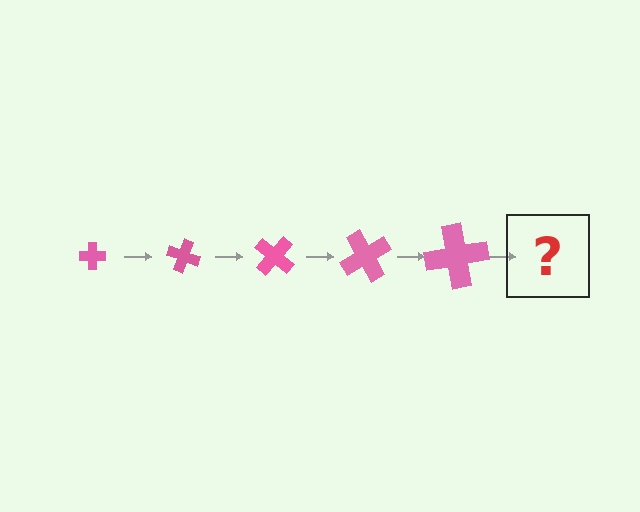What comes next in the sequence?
The next element should be a cross, larger than the previous one and rotated 100 degrees from the start.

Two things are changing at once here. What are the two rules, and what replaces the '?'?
The two rules are that the cross grows larger each step and it rotates 20 degrees each step. The '?' should be a cross, larger than the previous one and rotated 100 degrees from the start.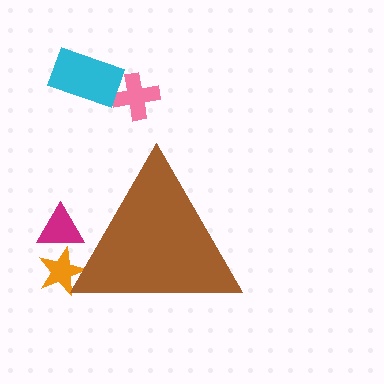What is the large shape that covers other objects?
A brown triangle.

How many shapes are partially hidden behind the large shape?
2 shapes are partially hidden.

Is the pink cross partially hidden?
No, the pink cross is fully visible.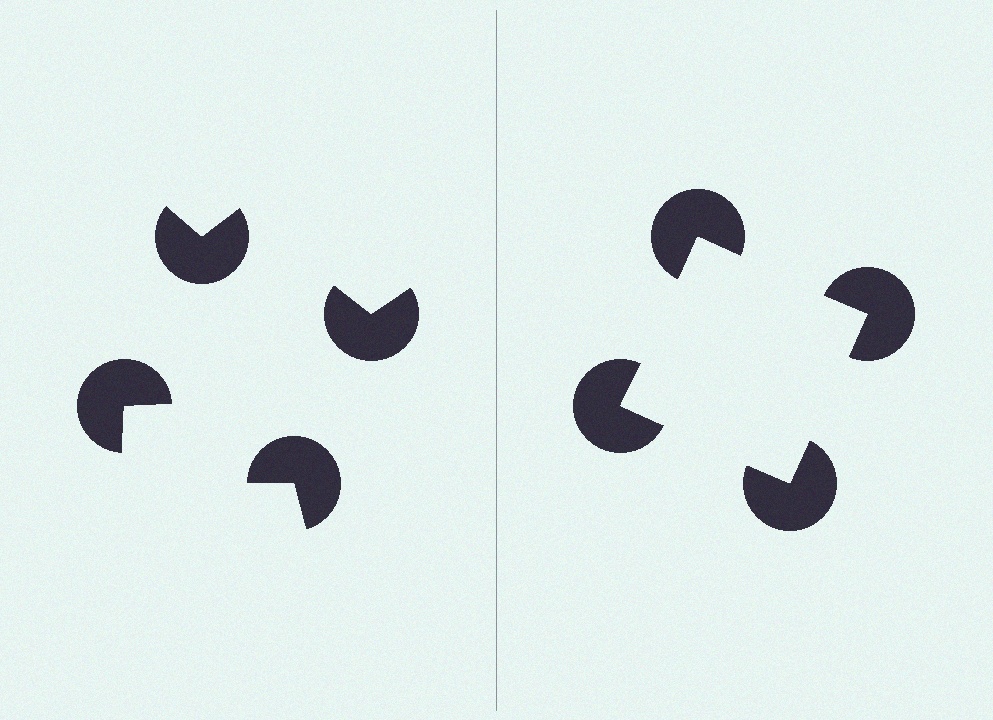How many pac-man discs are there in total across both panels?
8 — 4 on each side.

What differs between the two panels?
The pac-man discs are positioned identically on both sides; only the wedge orientations differ. On the right they align to a square; on the left they are misaligned.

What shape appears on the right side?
An illusory square.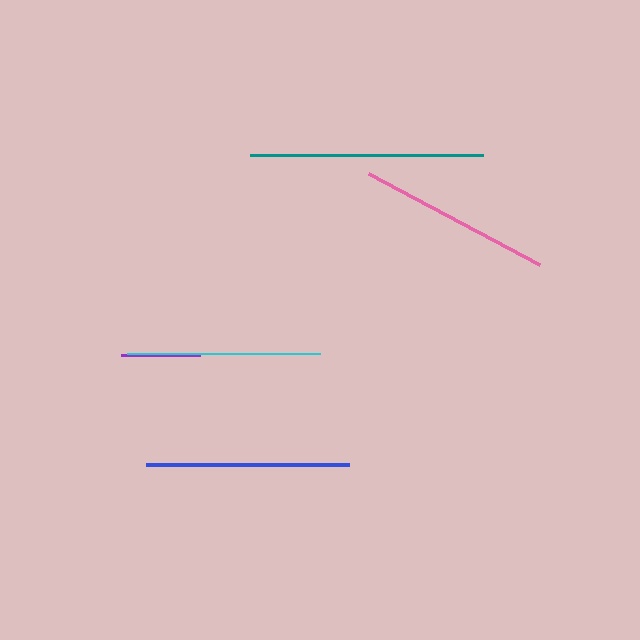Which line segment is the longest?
The teal line is the longest at approximately 233 pixels.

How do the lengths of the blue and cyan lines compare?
The blue and cyan lines are approximately the same length.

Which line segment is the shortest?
The purple line is the shortest at approximately 79 pixels.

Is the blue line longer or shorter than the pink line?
The blue line is longer than the pink line.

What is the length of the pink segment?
The pink segment is approximately 193 pixels long.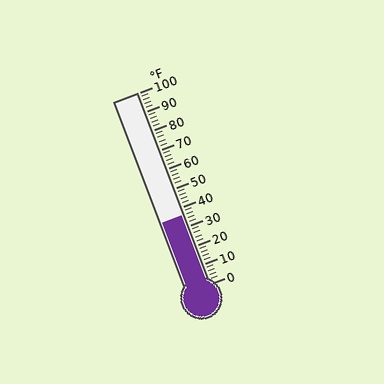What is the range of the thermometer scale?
The thermometer scale ranges from 0°F to 100°F.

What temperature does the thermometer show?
The thermometer shows approximately 36°F.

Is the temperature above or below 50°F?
The temperature is below 50°F.